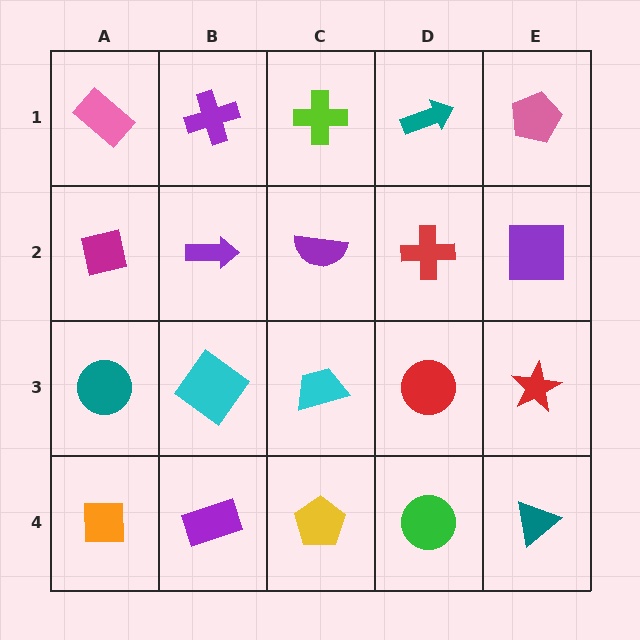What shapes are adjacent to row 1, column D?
A red cross (row 2, column D), a lime cross (row 1, column C), a pink pentagon (row 1, column E).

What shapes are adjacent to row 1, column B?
A purple arrow (row 2, column B), a pink rectangle (row 1, column A), a lime cross (row 1, column C).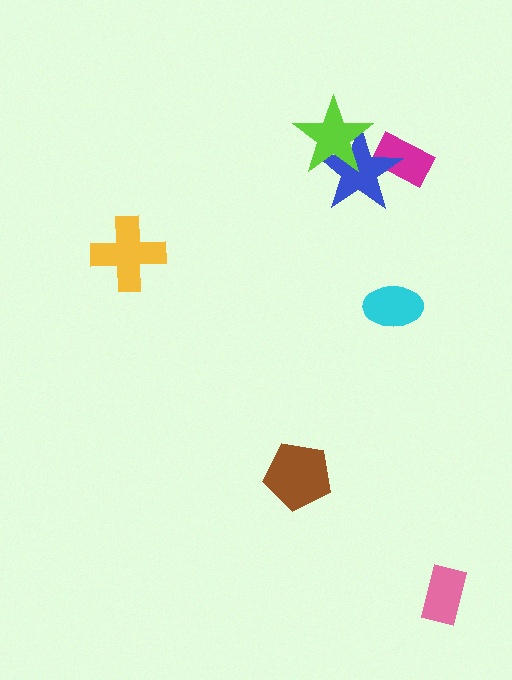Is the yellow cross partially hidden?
No, no other shape covers it.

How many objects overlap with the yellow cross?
0 objects overlap with the yellow cross.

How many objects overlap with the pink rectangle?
0 objects overlap with the pink rectangle.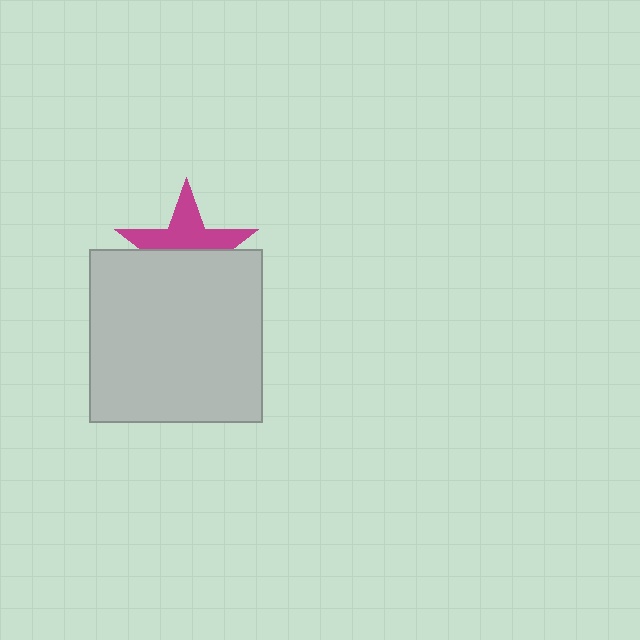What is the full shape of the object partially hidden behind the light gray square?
The partially hidden object is a magenta star.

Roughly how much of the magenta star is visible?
About half of it is visible (roughly 49%).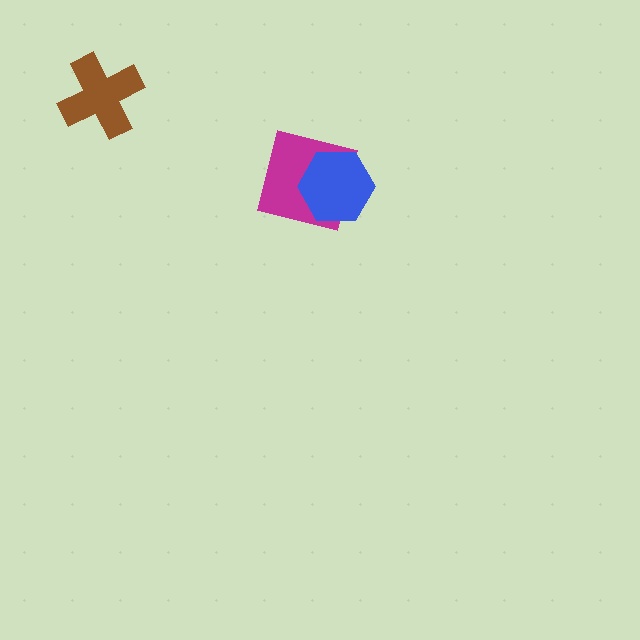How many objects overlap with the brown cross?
0 objects overlap with the brown cross.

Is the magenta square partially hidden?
Yes, it is partially covered by another shape.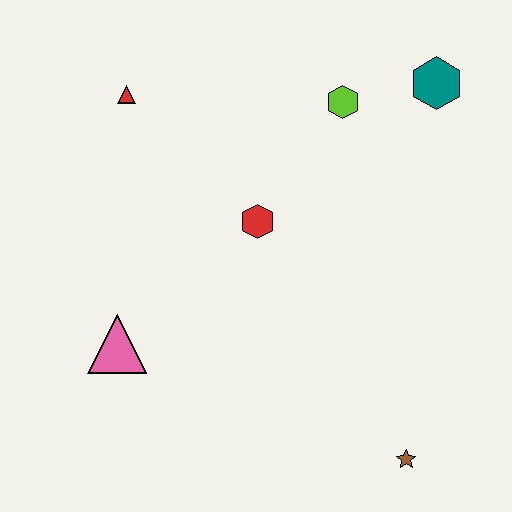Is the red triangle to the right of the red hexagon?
No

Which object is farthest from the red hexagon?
The brown star is farthest from the red hexagon.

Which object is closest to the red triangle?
The red hexagon is closest to the red triangle.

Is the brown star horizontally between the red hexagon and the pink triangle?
No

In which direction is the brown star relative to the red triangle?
The brown star is below the red triangle.